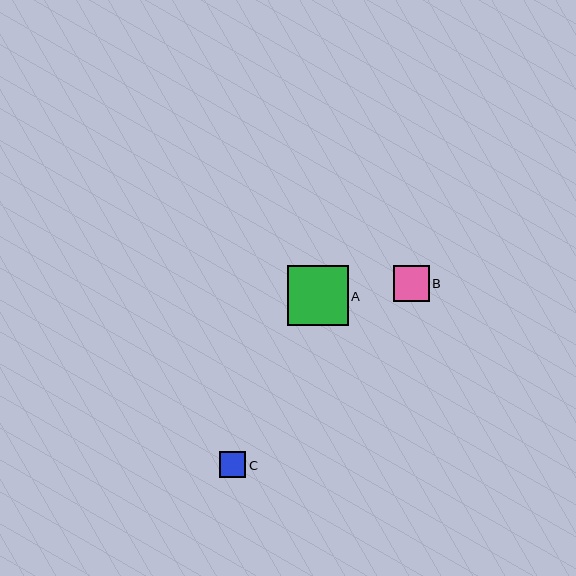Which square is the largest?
Square A is the largest with a size of approximately 61 pixels.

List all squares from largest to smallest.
From largest to smallest: A, B, C.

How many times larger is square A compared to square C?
Square A is approximately 2.3 times the size of square C.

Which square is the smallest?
Square C is the smallest with a size of approximately 26 pixels.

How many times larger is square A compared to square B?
Square A is approximately 1.7 times the size of square B.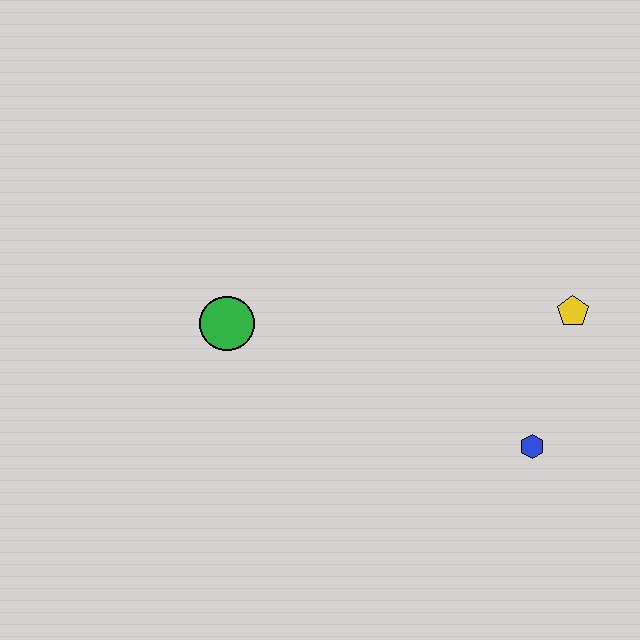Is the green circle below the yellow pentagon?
Yes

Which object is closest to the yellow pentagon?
The blue hexagon is closest to the yellow pentagon.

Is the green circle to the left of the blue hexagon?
Yes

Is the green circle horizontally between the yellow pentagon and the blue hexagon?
No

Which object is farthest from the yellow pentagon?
The green circle is farthest from the yellow pentagon.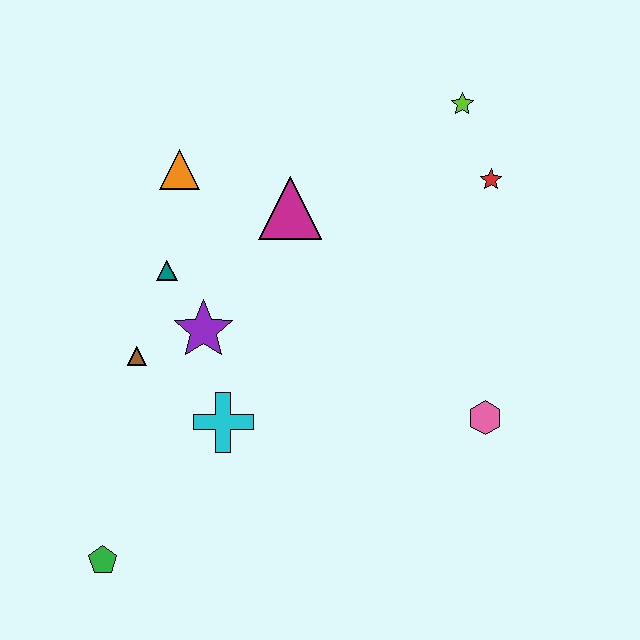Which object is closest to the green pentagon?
The cyan cross is closest to the green pentagon.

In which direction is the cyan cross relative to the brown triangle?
The cyan cross is to the right of the brown triangle.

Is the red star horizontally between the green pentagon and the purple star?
No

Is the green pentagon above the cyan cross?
No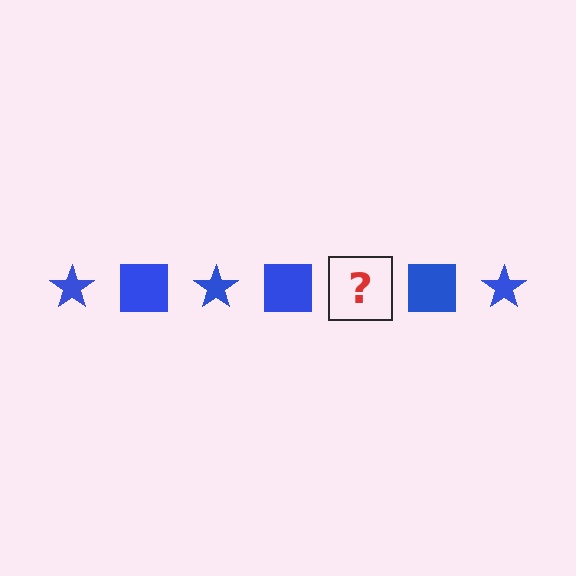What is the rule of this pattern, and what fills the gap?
The rule is that the pattern cycles through star, square shapes in blue. The gap should be filled with a blue star.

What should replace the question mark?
The question mark should be replaced with a blue star.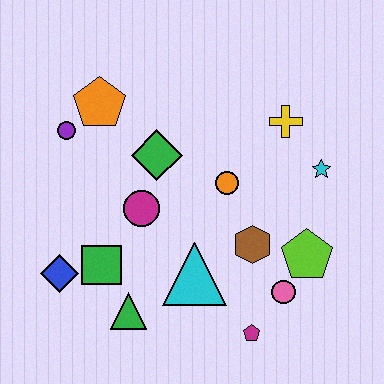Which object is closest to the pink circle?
The lime pentagon is closest to the pink circle.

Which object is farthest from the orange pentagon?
The magenta pentagon is farthest from the orange pentagon.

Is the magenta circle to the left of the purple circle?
No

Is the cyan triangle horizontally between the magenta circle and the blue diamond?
No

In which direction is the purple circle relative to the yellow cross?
The purple circle is to the left of the yellow cross.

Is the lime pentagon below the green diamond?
Yes